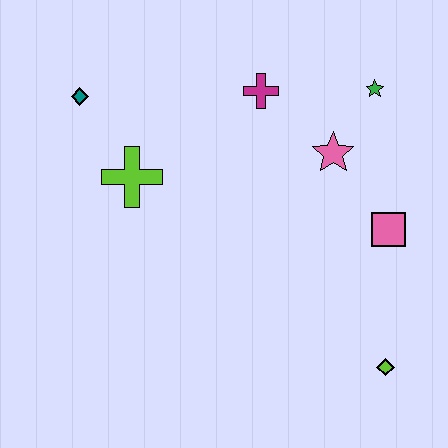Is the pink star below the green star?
Yes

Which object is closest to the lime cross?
The teal diamond is closest to the lime cross.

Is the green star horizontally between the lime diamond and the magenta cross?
Yes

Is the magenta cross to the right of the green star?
No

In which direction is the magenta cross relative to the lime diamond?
The magenta cross is above the lime diamond.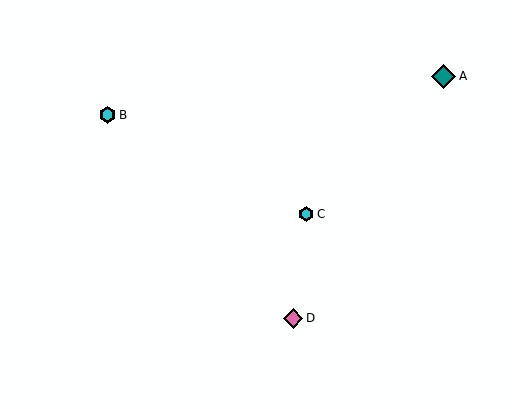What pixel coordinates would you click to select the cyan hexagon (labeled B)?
Click at (108, 115) to select the cyan hexagon B.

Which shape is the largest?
The teal diamond (labeled A) is the largest.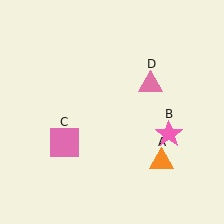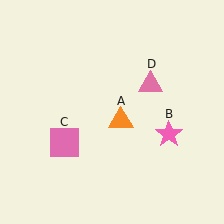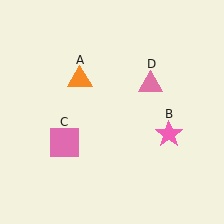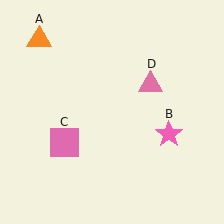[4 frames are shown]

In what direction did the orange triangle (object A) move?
The orange triangle (object A) moved up and to the left.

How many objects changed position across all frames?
1 object changed position: orange triangle (object A).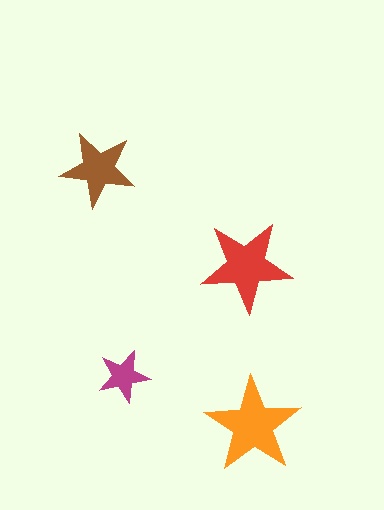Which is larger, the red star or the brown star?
The red one.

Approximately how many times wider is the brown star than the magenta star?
About 1.5 times wider.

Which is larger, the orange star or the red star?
The orange one.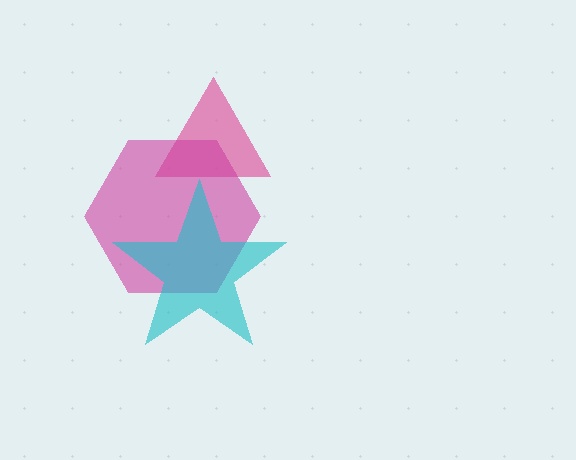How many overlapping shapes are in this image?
There are 3 overlapping shapes in the image.